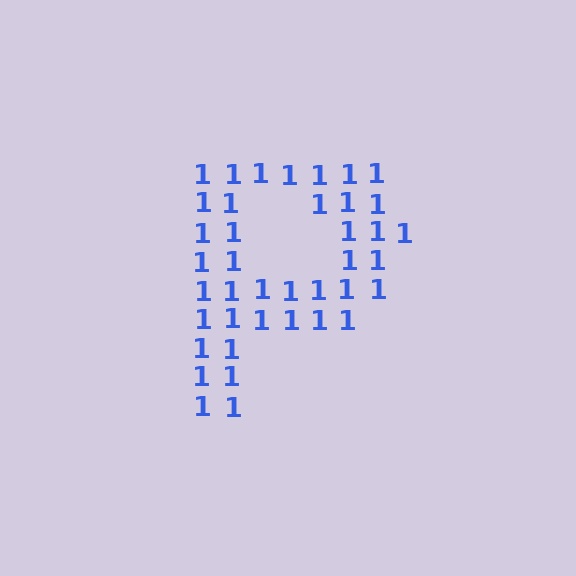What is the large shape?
The large shape is the letter P.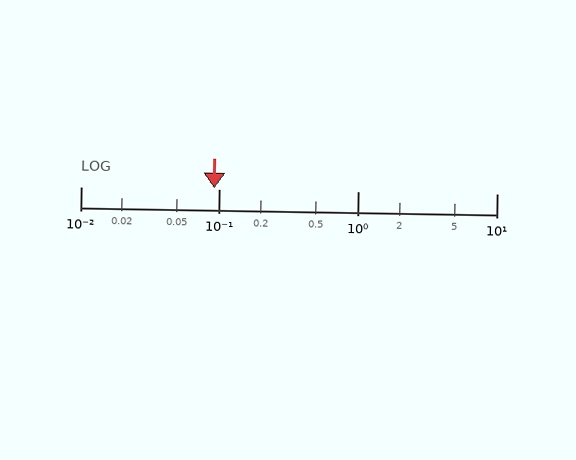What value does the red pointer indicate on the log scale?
The pointer indicates approximately 0.092.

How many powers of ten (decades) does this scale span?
The scale spans 3 decades, from 0.01 to 10.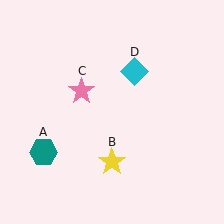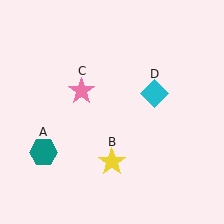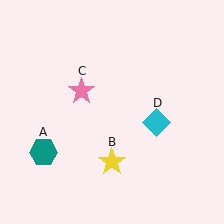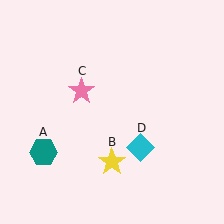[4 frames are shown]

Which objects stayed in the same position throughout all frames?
Teal hexagon (object A) and yellow star (object B) and pink star (object C) remained stationary.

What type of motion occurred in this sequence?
The cyan diamond (object D) rotated clockwise around the center of the scene.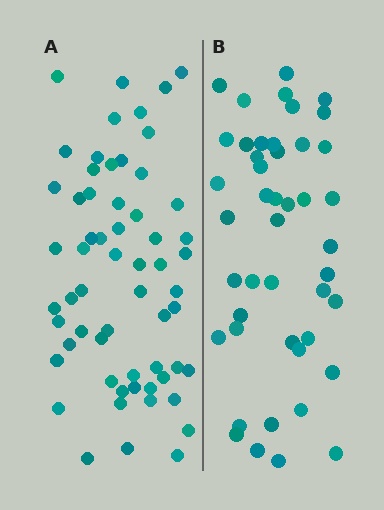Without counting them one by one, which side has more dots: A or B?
Region A (the left region) has more dots.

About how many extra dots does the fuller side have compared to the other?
Region A has approximately 15 more dots than region B.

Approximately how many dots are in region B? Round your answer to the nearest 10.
About 40 dots. (The exact count is 45, which rounds to 40.)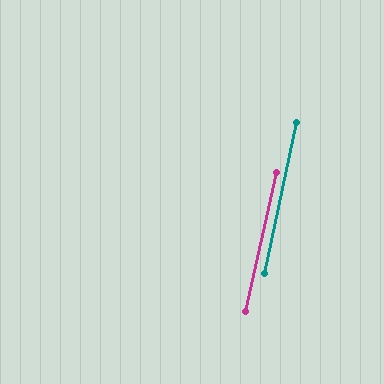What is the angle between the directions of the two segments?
Approximately 0 degrees.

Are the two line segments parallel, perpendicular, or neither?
Parallel — their directions differ by only 0.4°.